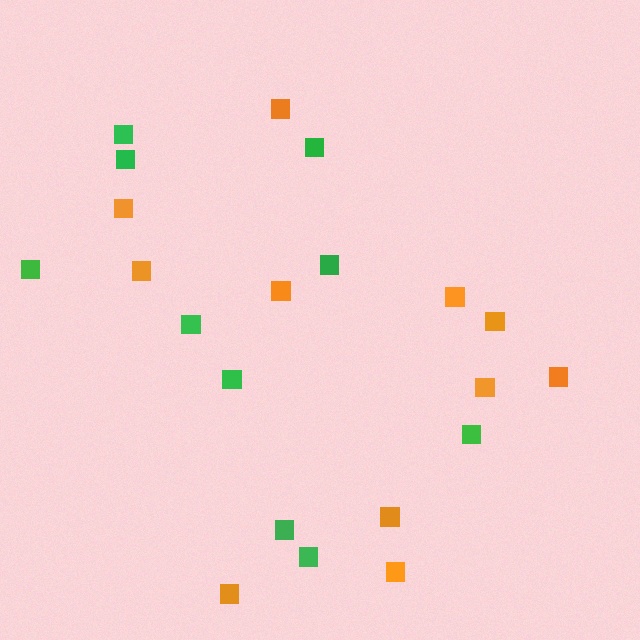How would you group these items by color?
There are 2 groups: one group of green squares (10) and one group of orange squares (11).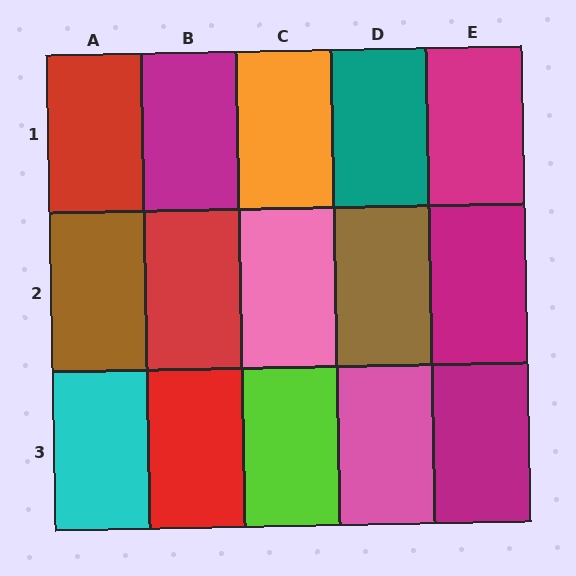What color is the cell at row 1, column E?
Magenta.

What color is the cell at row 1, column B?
Magenta.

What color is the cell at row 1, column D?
Teal.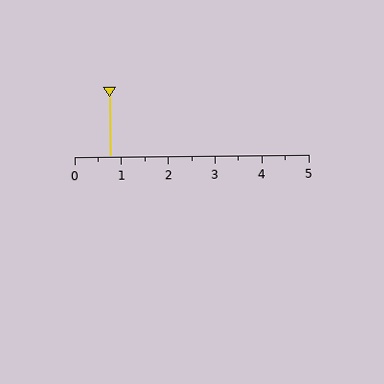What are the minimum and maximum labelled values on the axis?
The axis runs from 0 to 5.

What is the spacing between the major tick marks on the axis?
The major ticks are spaced 1 apart.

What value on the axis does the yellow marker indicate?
The marker indicates approximately 0.8.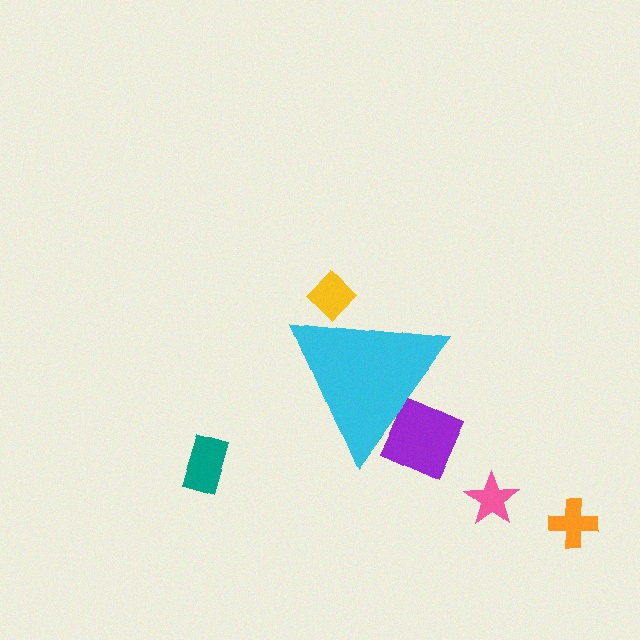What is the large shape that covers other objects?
A cyan triangle.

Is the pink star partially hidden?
No, the pink star is fully visible.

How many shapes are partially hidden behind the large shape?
2 shapes are partially hidden.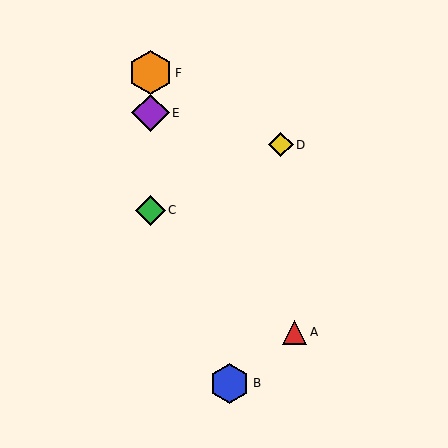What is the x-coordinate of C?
Object C is at x≈150.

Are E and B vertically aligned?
No, E is at x≈150 and B is at x≈230.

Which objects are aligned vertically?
Objects C, E, F are aligned vertically.